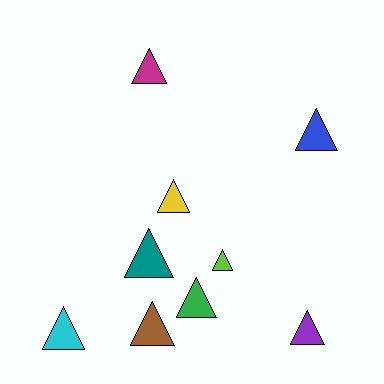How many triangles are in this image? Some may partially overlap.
There are 9 triangles.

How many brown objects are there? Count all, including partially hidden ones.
There is 1 brown object.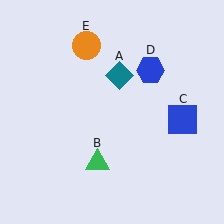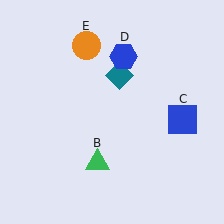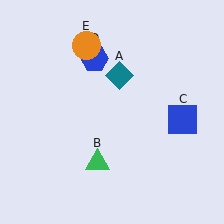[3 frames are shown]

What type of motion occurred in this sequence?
The blue hexagon (object D) rotated counterclockwise around the center of the scene.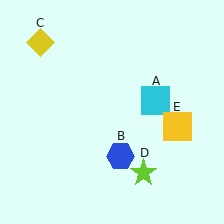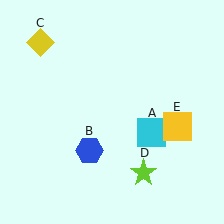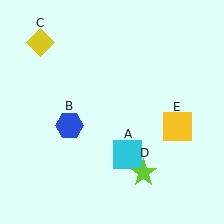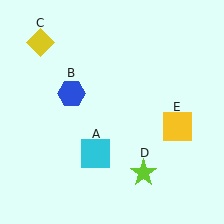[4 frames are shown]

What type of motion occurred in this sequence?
The cyan square (object A), blue hexagon (object B) rotated clockwise around the center of the scene.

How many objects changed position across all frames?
2 objects changed position: cyan square (object A), blue hexagon (object B).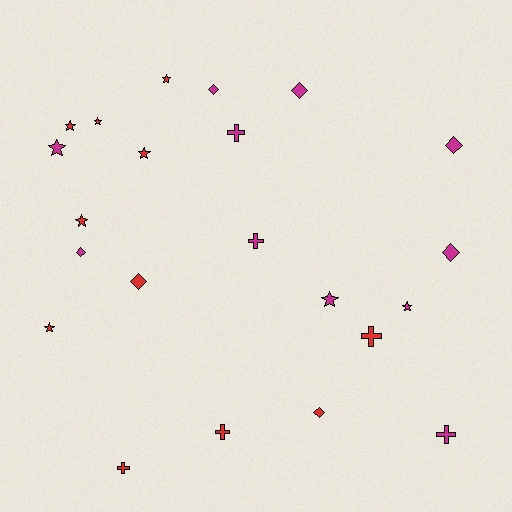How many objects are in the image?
There are 22 objects.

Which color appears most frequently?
Red, with 11 objects.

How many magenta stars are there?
There are 3 magenta stars.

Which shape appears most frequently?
Star, with 9 objects.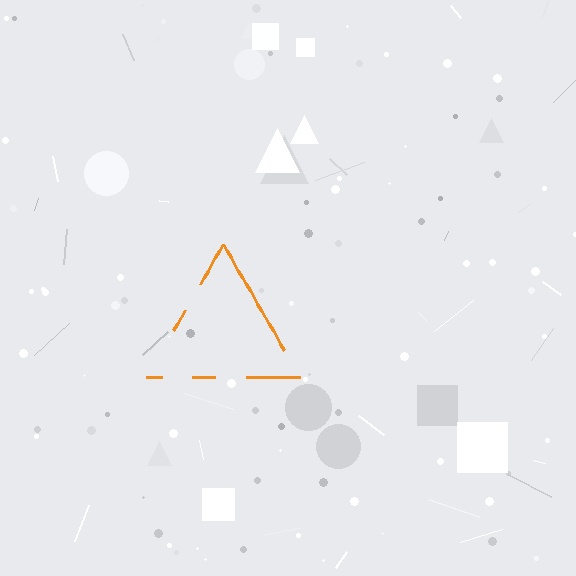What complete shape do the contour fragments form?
The contour fragments form a triangle.